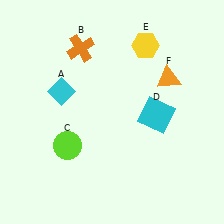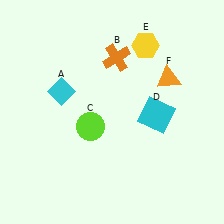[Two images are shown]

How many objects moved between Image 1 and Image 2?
2 objects moved between the two images.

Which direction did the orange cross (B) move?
The orange cross (B) moved right.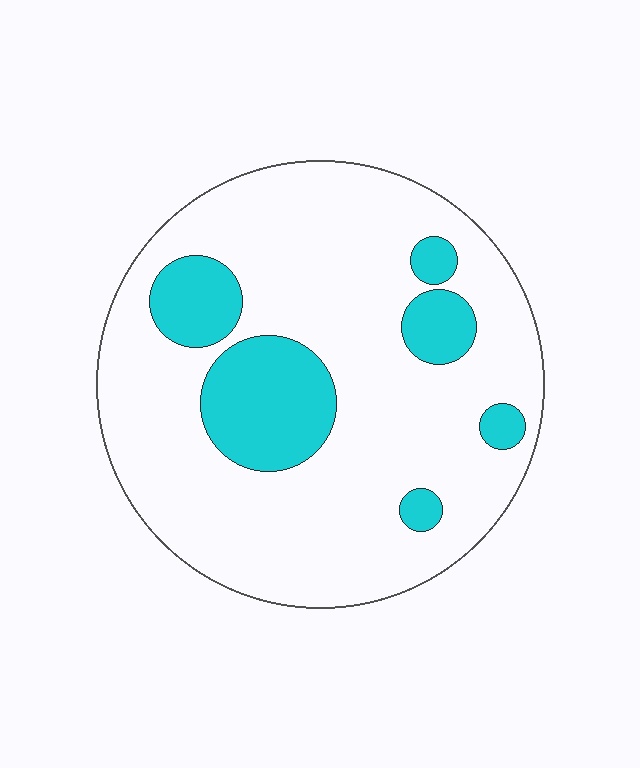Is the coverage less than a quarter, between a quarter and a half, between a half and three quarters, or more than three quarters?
Less than a quarter.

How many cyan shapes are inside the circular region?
6.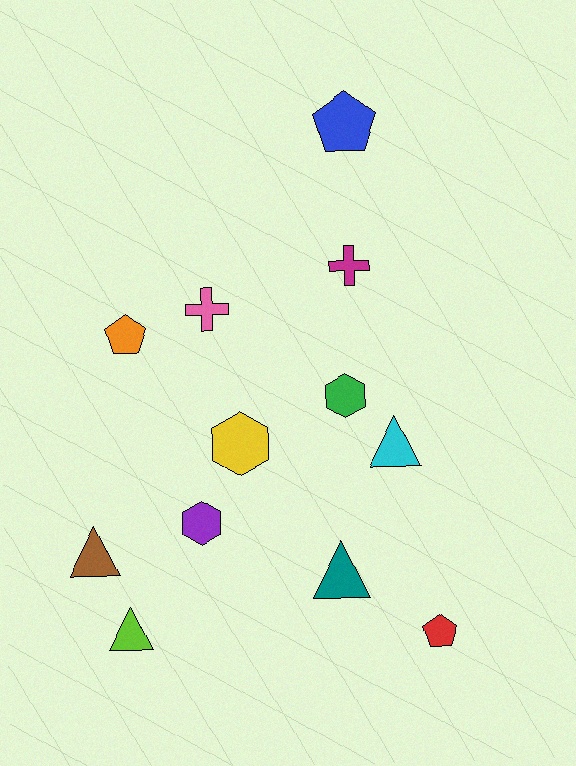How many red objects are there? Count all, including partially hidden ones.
There is 1 red object.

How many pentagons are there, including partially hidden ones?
There are 3 pentagons.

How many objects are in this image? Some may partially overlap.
There are 12 objects.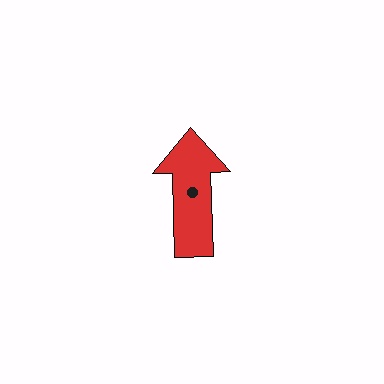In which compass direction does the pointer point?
North.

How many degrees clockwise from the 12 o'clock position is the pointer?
Approximately 359 degrees.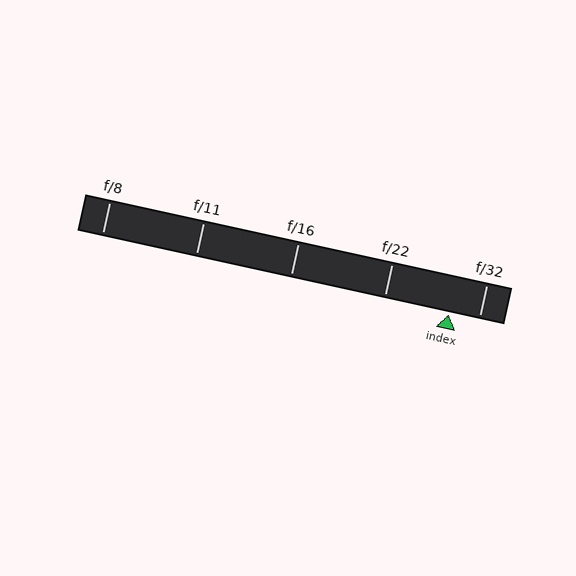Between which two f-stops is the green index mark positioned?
The index mark is between f/22 and f/32.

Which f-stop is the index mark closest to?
The index mark is closest to f/32.